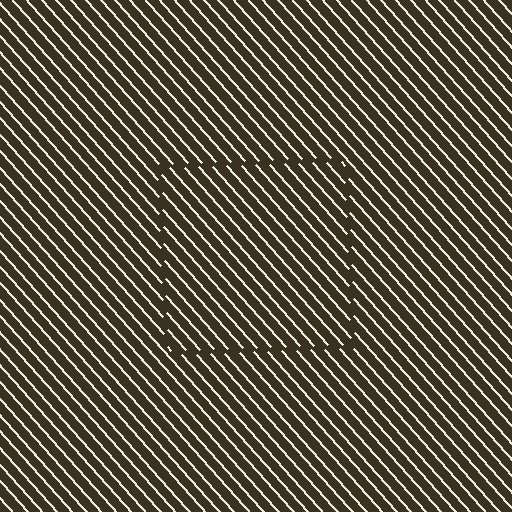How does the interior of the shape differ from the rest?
The interior of the shape contains the same grating, shifted by half a period — the contour is defined by the phase discontinuity where line-ends from the inner and outer gratings abut.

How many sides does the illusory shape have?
4 sides — the line-ends trace a square.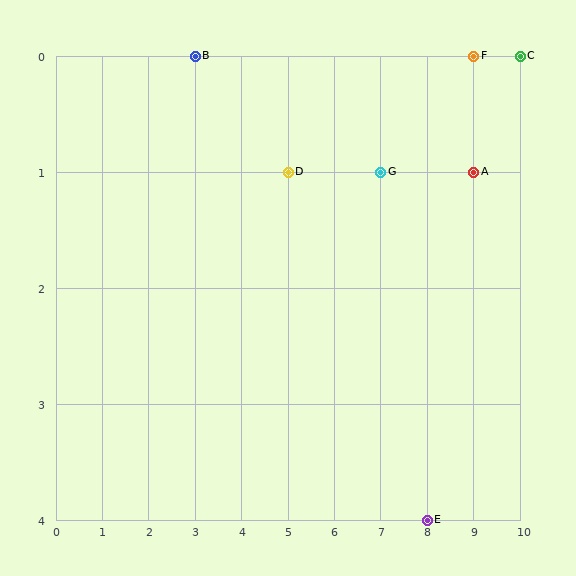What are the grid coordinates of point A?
Point A is at grid coordinates (9, 1).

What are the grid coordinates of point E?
Point E is at grid coordinates (8, 4).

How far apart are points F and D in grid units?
Points F and D are 4 columns and 1 row apart (about 4.1 grid units diagonally).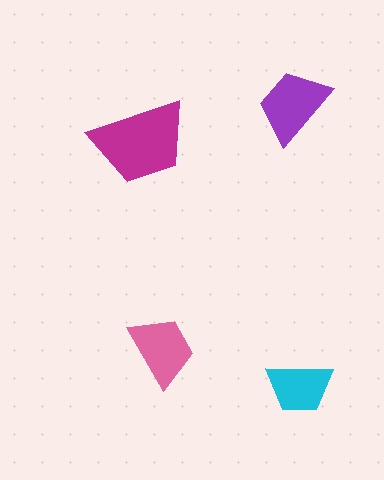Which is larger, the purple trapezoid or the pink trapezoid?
The purple one.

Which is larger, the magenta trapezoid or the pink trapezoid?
The magenta one.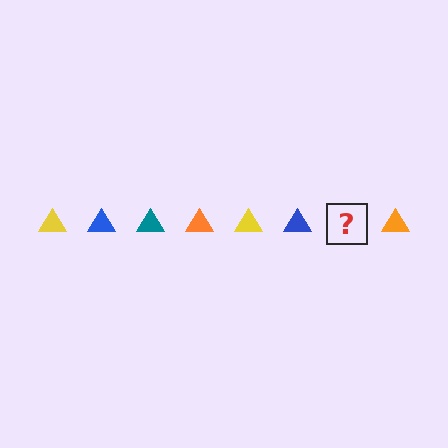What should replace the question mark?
The question mark should be replaced with a teal triangle.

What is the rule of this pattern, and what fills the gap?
The rule is that the pattern cycles through yellow, blue, teal, orange triangles. The gap should be filled with a teal triangle.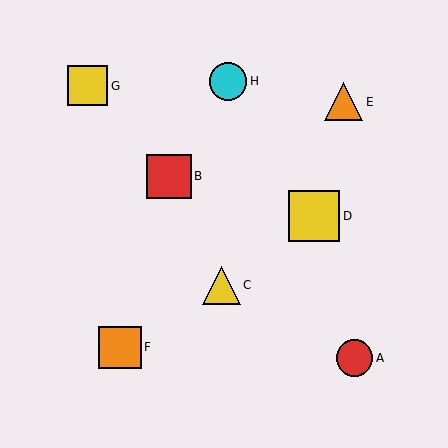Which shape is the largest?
The yellow square (labeled D) is the largest.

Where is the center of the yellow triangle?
The center of the yellow triangle is at (221, 285).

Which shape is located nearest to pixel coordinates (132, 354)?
The orange square (labeled F) at (120, 347) is nearest to that location.